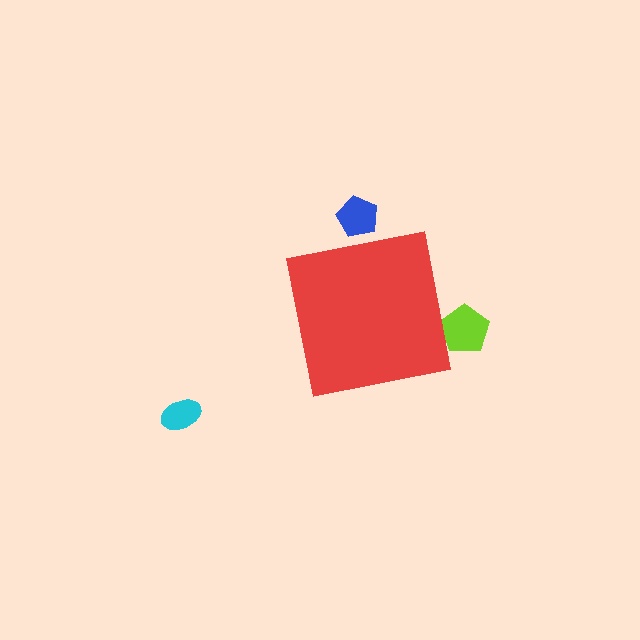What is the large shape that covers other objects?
A red square.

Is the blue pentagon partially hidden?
Yes, the blue pentagon is partially hidden behind the red square.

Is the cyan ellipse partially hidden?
No, the cyan ellipse is fully visible.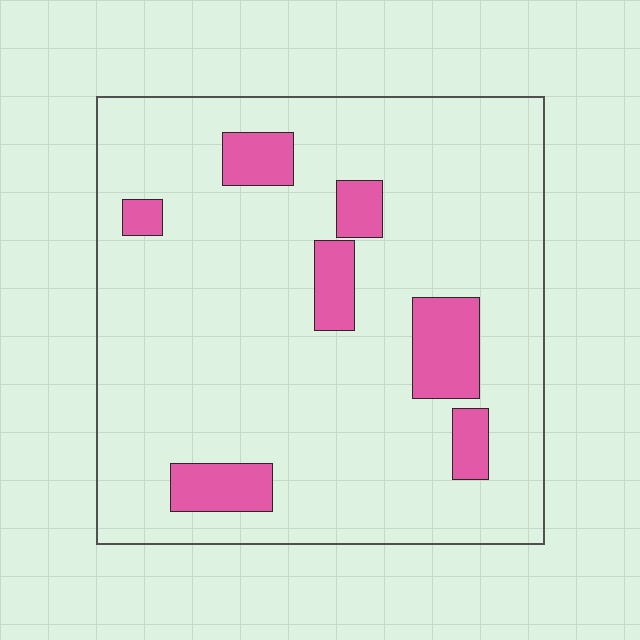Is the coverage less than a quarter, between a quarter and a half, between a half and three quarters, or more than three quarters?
Less than a quarter.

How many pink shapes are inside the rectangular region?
7.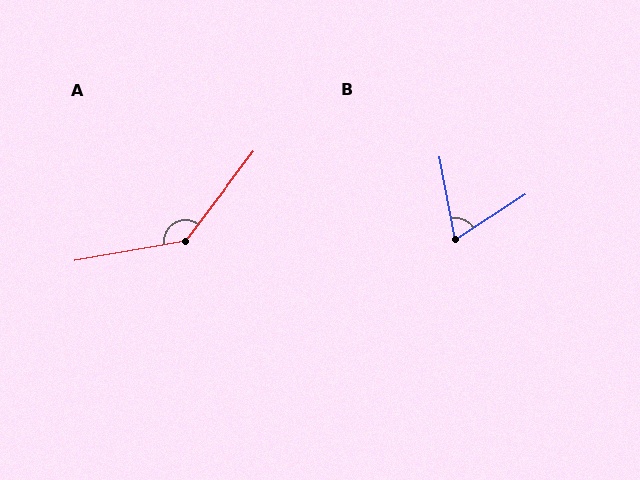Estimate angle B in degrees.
Approximately 67 degrees.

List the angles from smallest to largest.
B (67°), A (137°).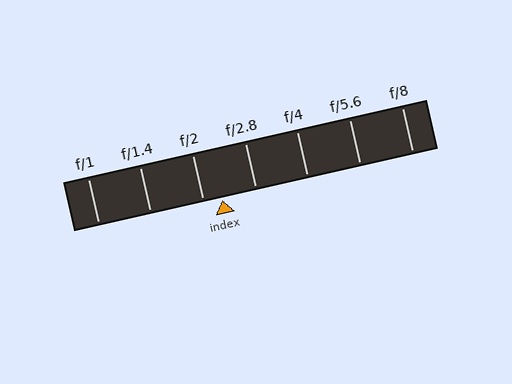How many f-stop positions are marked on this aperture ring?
There are 7 f-stop positions marked.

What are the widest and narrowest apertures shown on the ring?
The widest aperture shown is f/1 and the narrowest is f/8.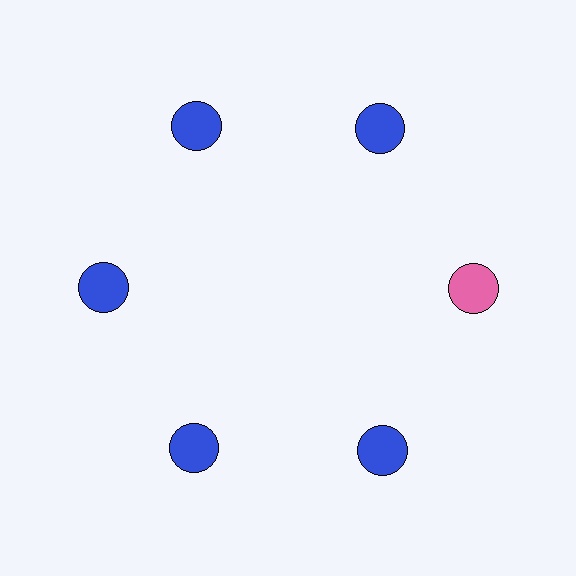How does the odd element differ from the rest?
It has a different color: pink instead of blue.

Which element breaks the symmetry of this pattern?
The pink circle at roughly the 3 o'clock position breaks the symmetry. All other shapes are blue circles.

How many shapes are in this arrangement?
There are 6 shapes arranged in a ring pattern.